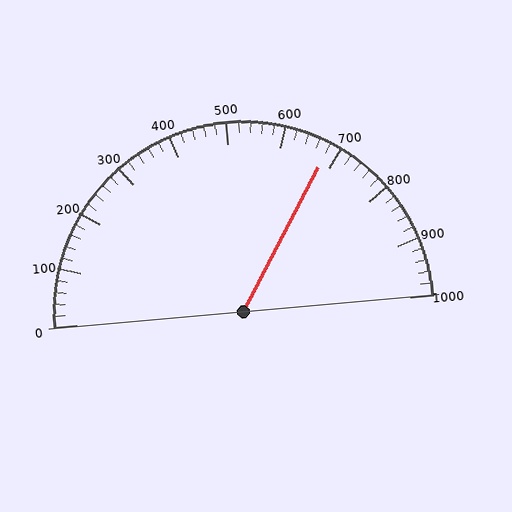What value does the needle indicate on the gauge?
The needle indicates approximately 680.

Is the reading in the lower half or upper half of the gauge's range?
The reading is in the upper half of the range (0 to 1000).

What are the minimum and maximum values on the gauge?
The gauge ranges from 0 to 1000.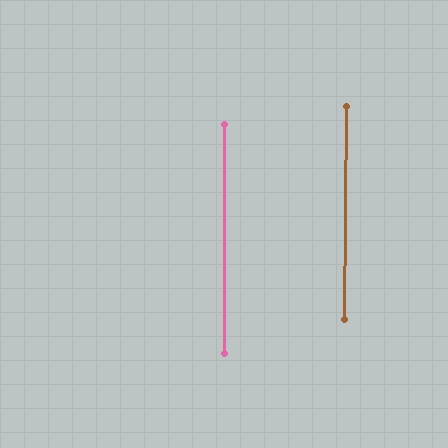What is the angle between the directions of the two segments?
Approximately 1 degree.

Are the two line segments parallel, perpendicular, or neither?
Parallel — their directions differ by only 0.8°.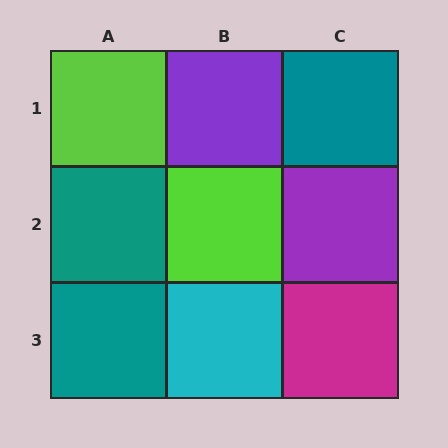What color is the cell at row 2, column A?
Teal.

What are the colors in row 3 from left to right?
Teal, cyan, magenta.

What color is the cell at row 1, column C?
Teal.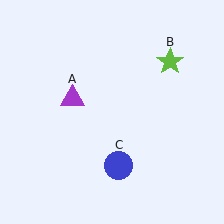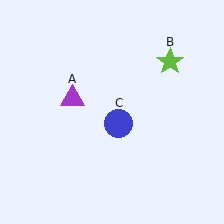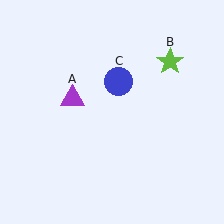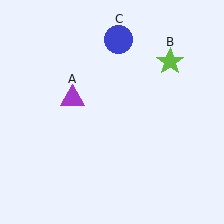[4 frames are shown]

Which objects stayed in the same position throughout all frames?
Purple triangle (object A) and lime star (object B) remained stationary.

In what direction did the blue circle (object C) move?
The blue circle (object C) moved up.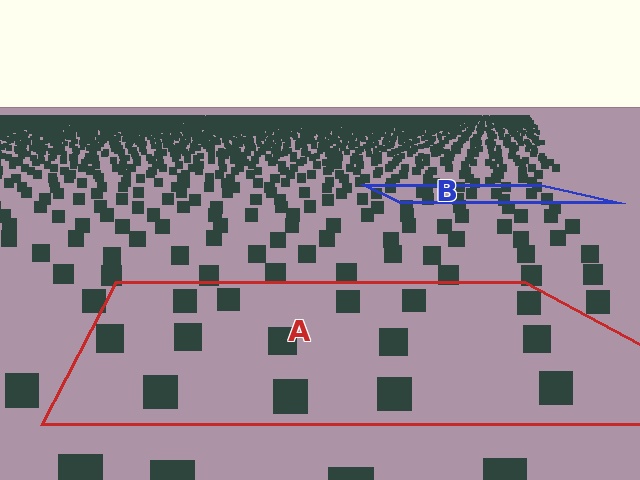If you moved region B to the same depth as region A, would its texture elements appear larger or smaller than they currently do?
They would appear larger. At a closer depth, the same texture elements are projected at a bigger on-screen size.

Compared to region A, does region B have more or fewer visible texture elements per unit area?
Region B has more texture elements per unit area — they are packed more densely because it is farther away.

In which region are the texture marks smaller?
The texture marks are smaller in region B, because it is farther away.